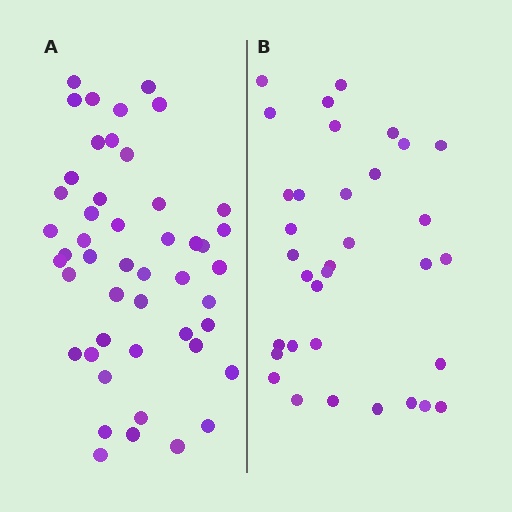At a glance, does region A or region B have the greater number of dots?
Region A (the left region) has more dots.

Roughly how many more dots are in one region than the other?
Region A has approximately 15 more dots than region B.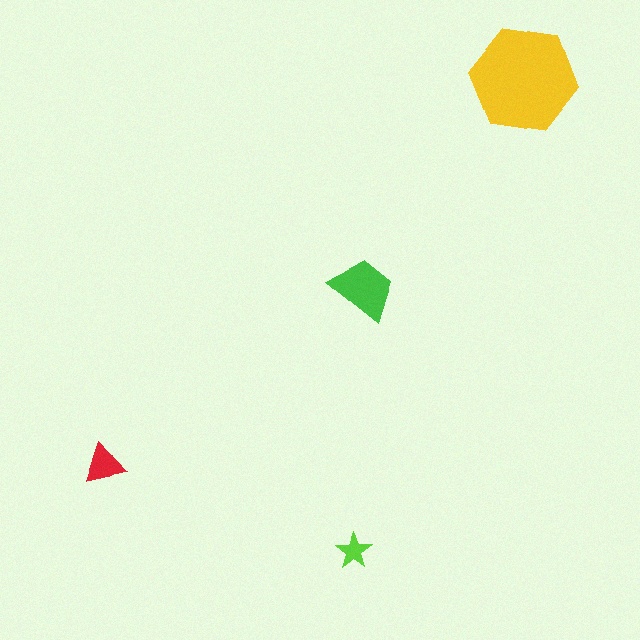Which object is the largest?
The yellow hexagon.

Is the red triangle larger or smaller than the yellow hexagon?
Smaller.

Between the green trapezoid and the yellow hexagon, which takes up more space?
The yellow hexagon.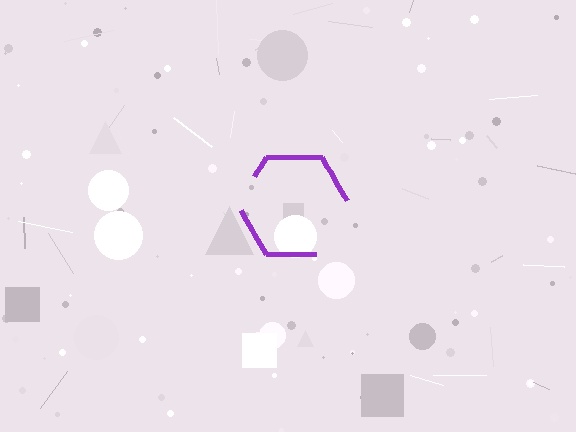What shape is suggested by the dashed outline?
The dashed outline suggests a hexagon.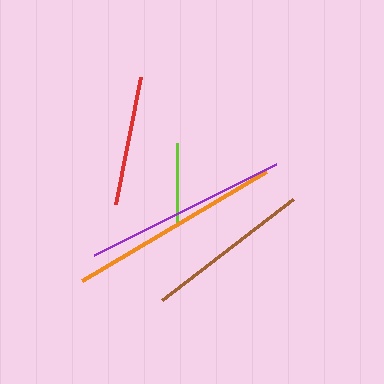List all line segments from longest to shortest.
From longest to shortest: orange, purple, brown, red, lime.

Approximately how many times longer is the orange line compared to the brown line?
The orange line is approximately 1.3 times the length of the brown line.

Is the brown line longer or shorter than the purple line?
The purple line is longer than the brown line.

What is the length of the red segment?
The red segment is approximately 129 pixels long.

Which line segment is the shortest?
The lime line is the shortest at approximately 80 pixels.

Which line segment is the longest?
The orange line is the longest at approximately 214 pixels.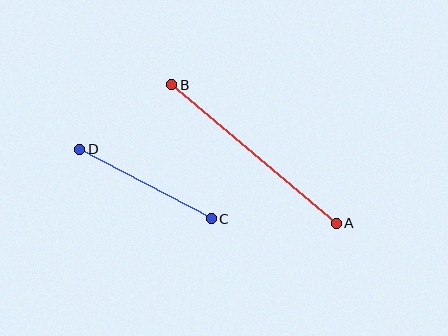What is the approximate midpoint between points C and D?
The midpoint is at approximately (146, 184) pixels.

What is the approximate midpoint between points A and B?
The midpoint is at approximately (254, 154) pixels.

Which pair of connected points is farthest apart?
Points A and B are farthest apart.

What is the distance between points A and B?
The distance is approximately 215 pixels.